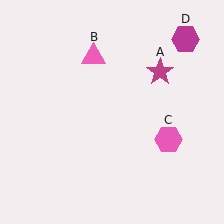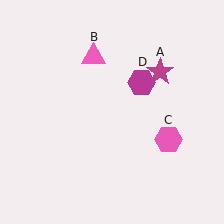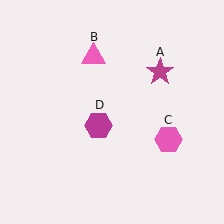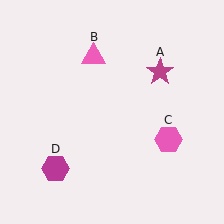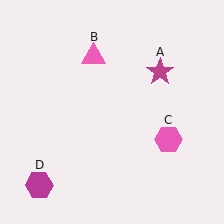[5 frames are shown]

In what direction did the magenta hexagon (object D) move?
The magenta hexagon (object D) moved down and to the left.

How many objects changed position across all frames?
1 object changed position: magenta hexagon (object D).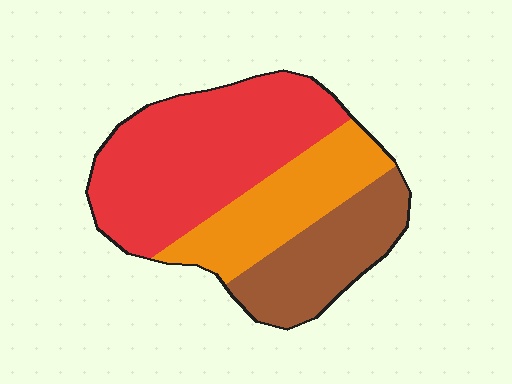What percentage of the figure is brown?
Brown covers around 25% of the figure.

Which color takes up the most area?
Red, at roughly 50%.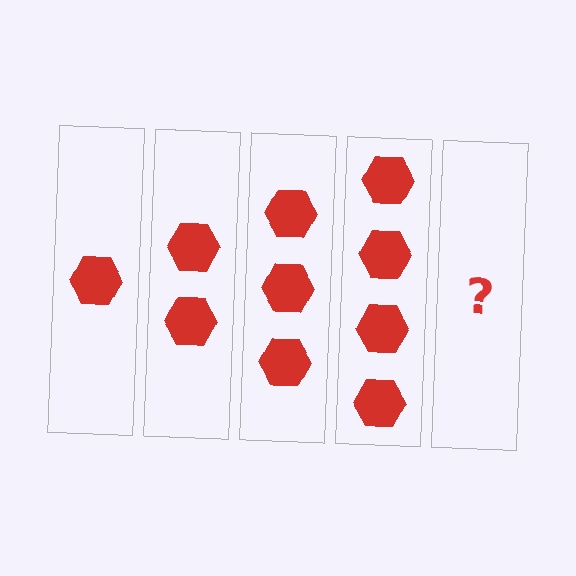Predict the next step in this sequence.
The next step is 5 hexagons.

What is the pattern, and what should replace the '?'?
The pattern is that each step adds one more hexagon. The '?' should be 5 hexagons.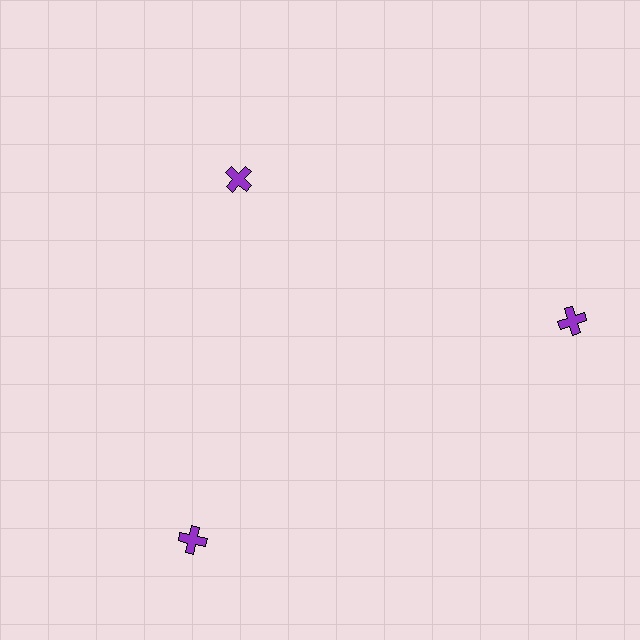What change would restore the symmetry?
The symmetry would be restored by moving it outward, back onto the ring so that all 3 crosses sit at equal angles and equal distance from the center.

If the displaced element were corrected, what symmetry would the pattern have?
It would have 3-fold rotational symmetry — the pattern would map onto itself every 120 degrees.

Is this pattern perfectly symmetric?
No. The 3 purple crosses are arranged in a ring, but one element near the 11 o'clock position is pulled inward toward the center, breaking the 3-fold rotational symmetry.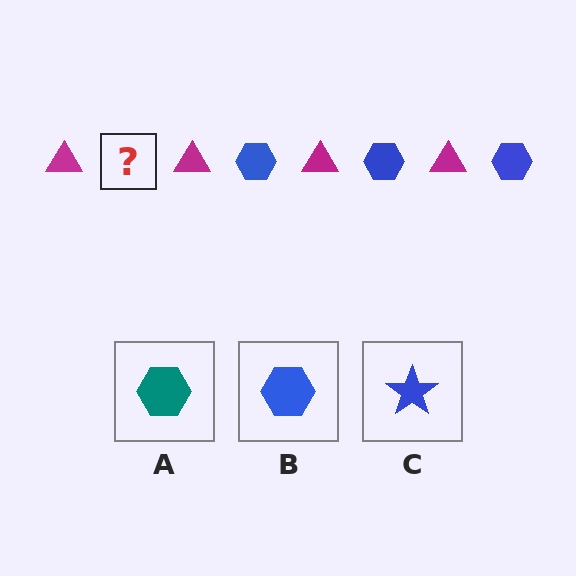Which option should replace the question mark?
Option B.